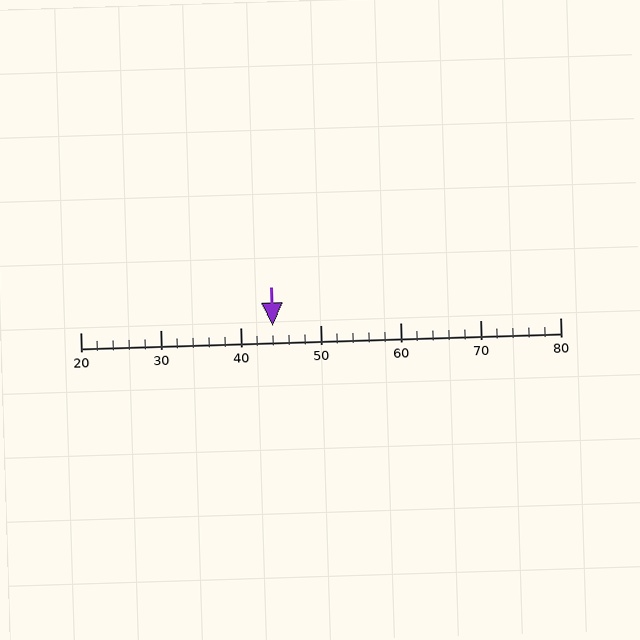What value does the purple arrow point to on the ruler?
The purple arrow points to approximately 44.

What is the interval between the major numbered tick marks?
The major tick marks are spaced 10 units apart.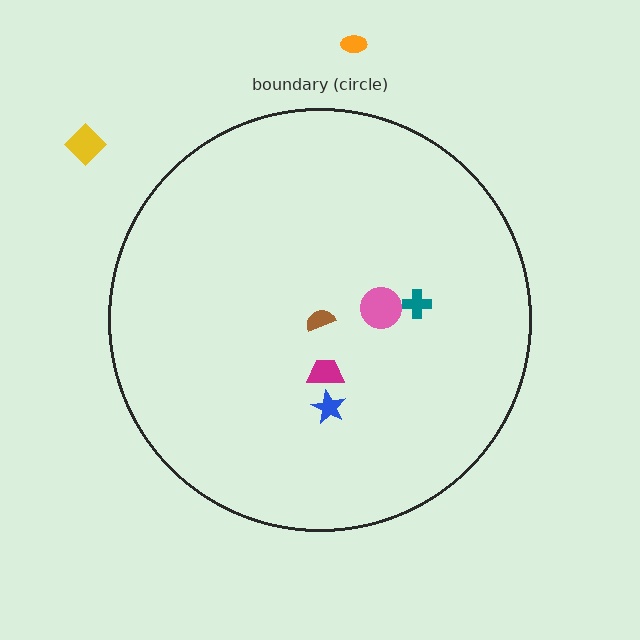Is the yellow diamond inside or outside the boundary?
Outside.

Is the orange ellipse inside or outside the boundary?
Outside.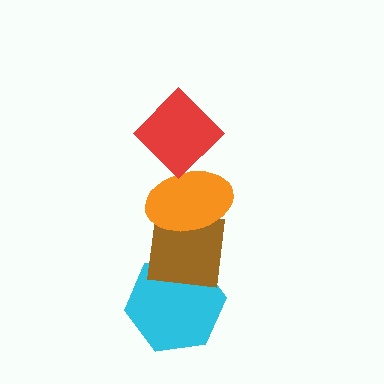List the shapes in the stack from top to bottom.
From top to bottom: the red diamond, the orange ellipse, the brown square, the cyan hexagon.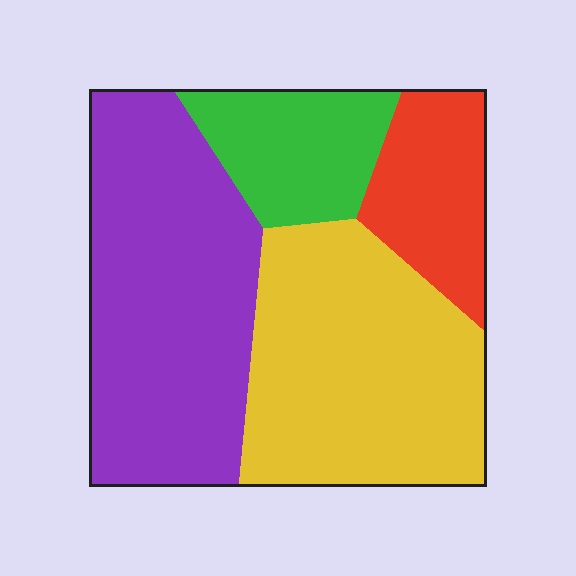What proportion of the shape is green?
Green takes up less than a sixth of the shape.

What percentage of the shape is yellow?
Yellow takes up between a quarter and a half of the shape.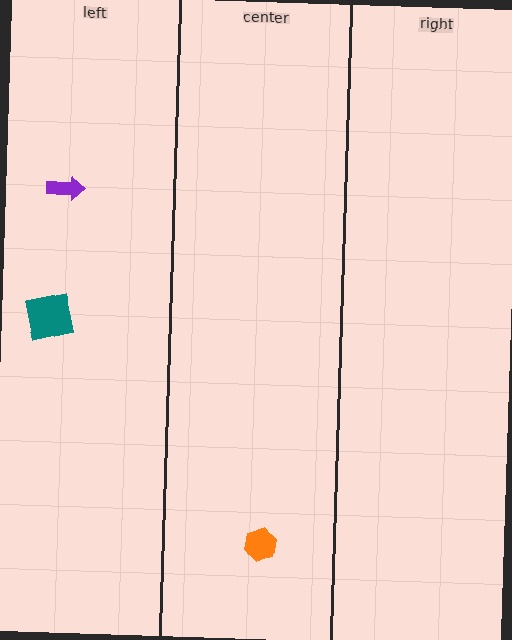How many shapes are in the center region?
1.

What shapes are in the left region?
The teal square, the purple arrow.